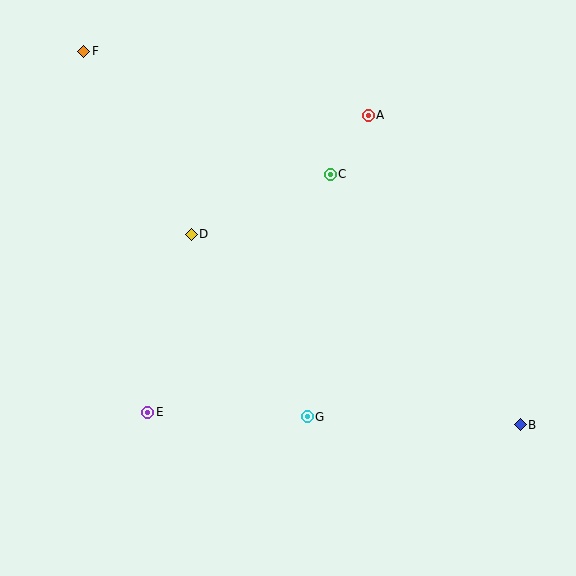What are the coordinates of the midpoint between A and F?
The midpoint between A and F is at (226, 83).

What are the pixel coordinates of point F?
Point F is at (84, 51).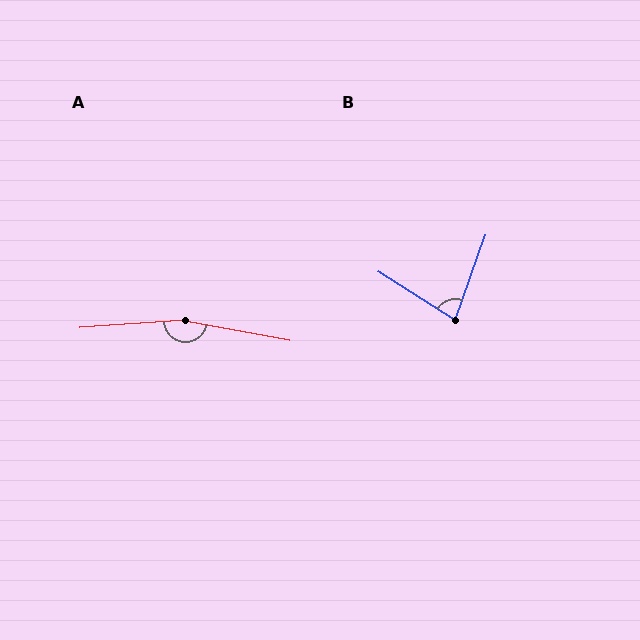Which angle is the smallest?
B, at approximately 77 degrees.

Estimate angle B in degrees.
Approximately 77 degrees.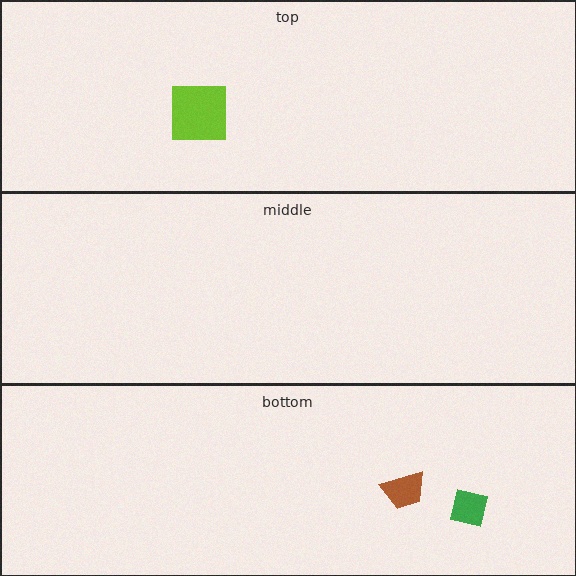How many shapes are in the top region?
1.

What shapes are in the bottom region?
The green square, the brown trapezoid.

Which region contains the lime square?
The top region.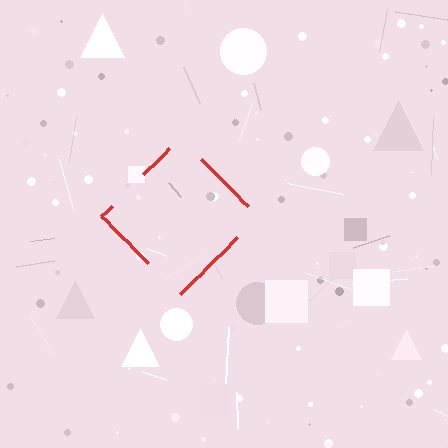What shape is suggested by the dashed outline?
The dashed outline suggests a diamond.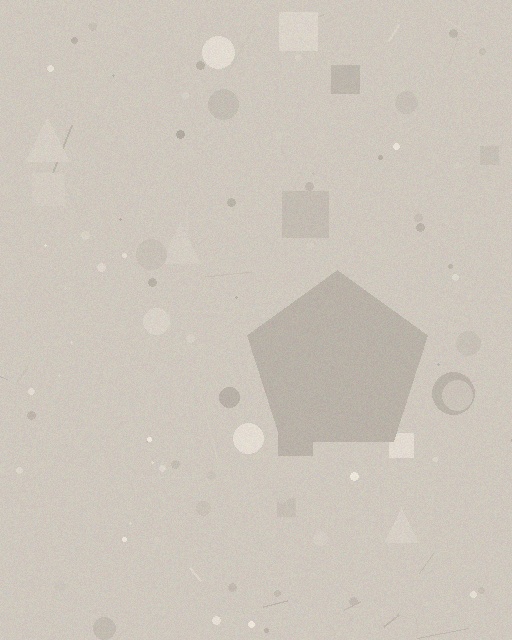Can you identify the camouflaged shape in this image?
The camouflaged shape is a pentagon.